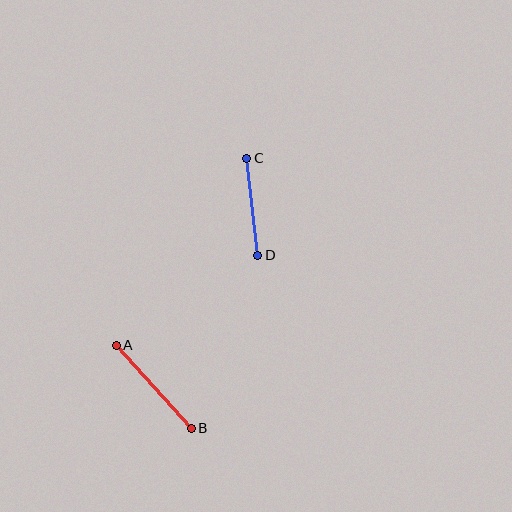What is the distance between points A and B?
The distance is approximately 112 pixels.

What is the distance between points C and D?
The distance is approximately 98 pixels.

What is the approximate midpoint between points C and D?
The midpoint is at approximately (252, 207) pixels.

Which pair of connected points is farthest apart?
Points A and B are farthest apart.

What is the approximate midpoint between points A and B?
The midpoint is at approximately (154, 387) pixels.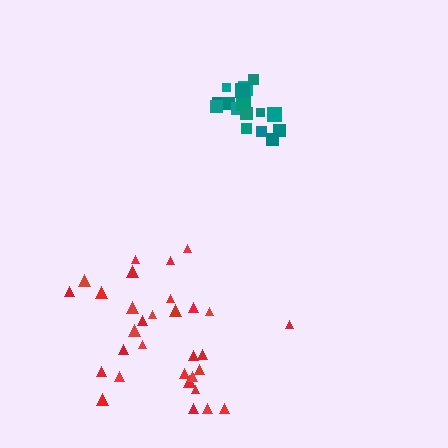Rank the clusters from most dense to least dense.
teal, red.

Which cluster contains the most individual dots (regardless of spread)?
Red (31).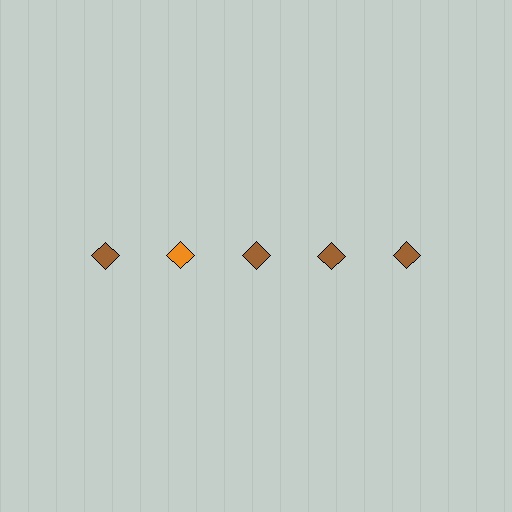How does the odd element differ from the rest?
It has a different color: orange instead of brown.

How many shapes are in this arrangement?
There are 5 shapes arranged in a grid pattern.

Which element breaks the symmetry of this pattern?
The orange diamond in the top row, second from left column breaks the symmetry. All other shapes are brown diamonds.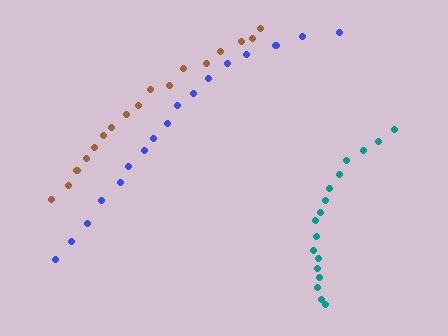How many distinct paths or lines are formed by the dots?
There are 3 distinct paths.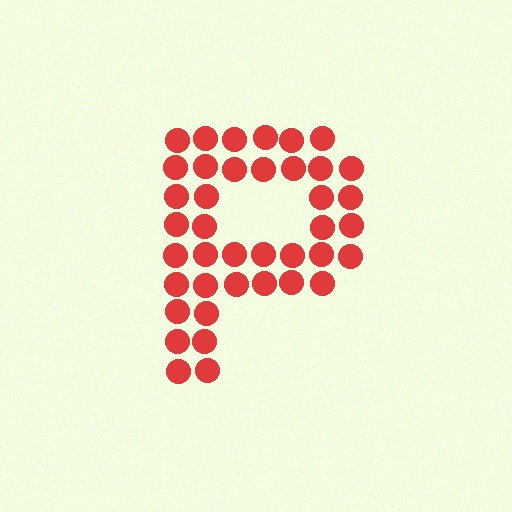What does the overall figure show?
The overall figure shows the letter P.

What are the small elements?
The small elements are circles.